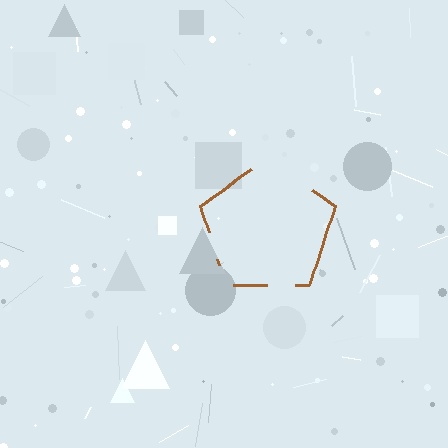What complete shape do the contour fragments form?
The contour fragments form a pentagon.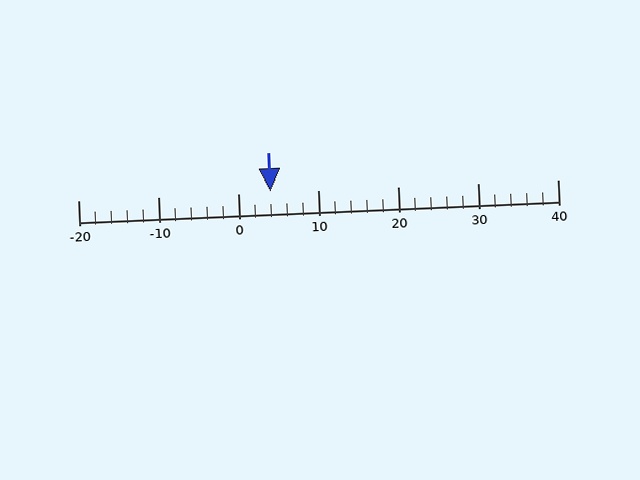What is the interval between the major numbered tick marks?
The major tick marks are spaced 10 units apart.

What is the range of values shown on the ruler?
The ruler shows values from -20 to 40.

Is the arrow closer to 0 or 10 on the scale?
The arrow is closer to 0.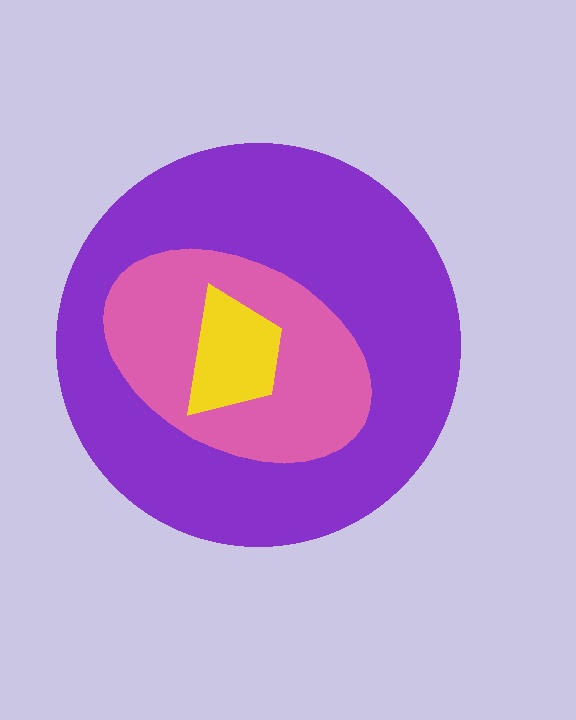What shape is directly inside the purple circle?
The pink ellipse.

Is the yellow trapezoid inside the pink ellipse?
Yes.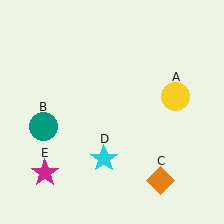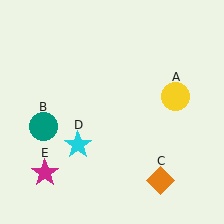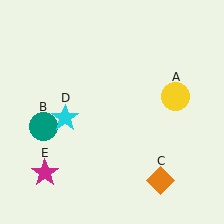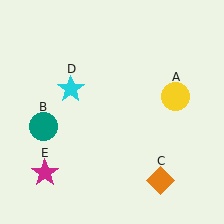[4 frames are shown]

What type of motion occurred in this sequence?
The cyan star (object D) rotated clockwise around the center of the scene.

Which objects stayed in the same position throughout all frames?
Yellow circle (object A) and teal circle (object B) and orange diamond (object C) and magenta star (object E) remained stationary.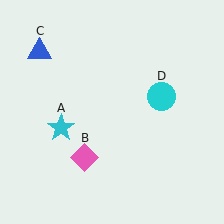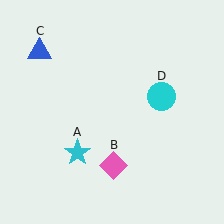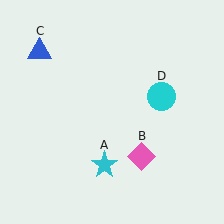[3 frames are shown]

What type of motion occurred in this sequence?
The cyan star (object A), pink diamond (object B) rotated counterclockwise around the center of the scene.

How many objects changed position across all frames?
2 objects changed position: cyan star (object A), pink diamond (object B).